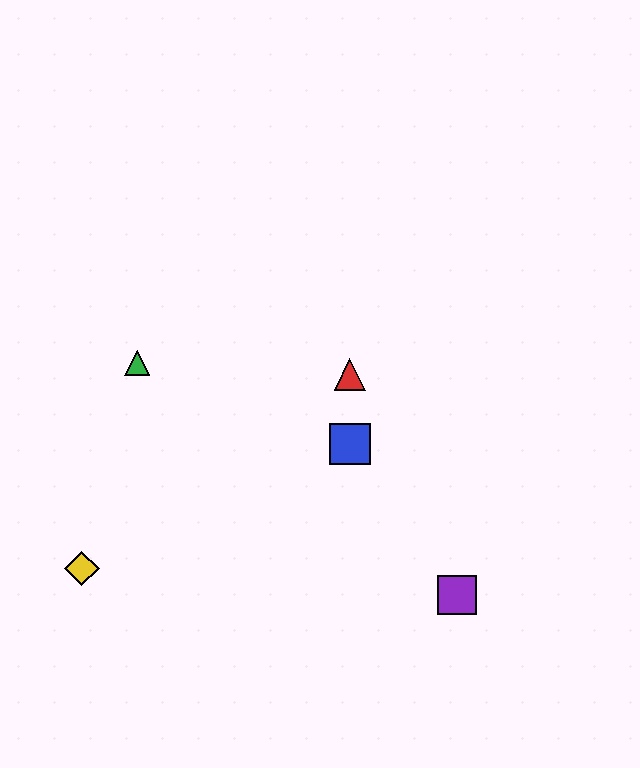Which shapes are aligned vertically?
The red triangle, the blue square are aligned vertically.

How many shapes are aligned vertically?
2 shapes (the red triangle, the blue square) are aligned vertically.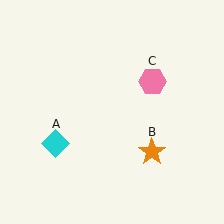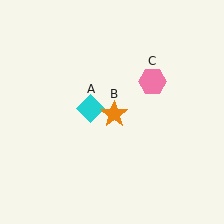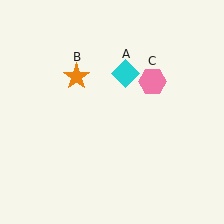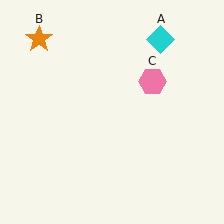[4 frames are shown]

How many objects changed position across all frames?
2 objects changed position: cyan diamond (object A), orange star (object B).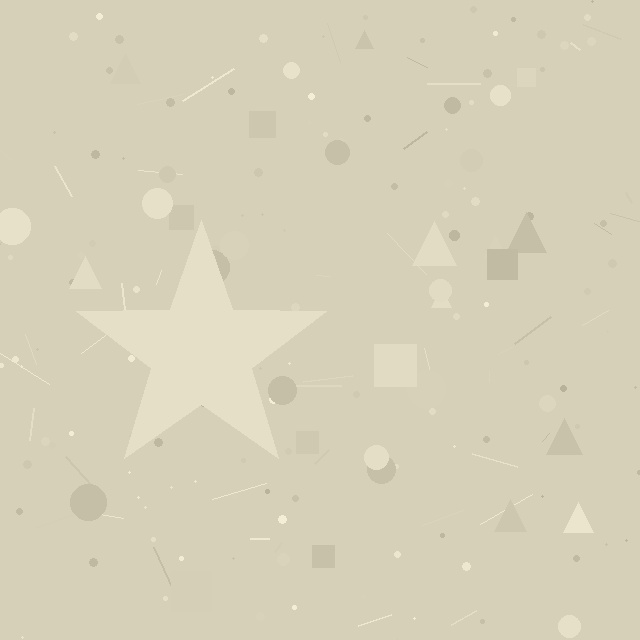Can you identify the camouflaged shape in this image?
The camouflaged shape is a star.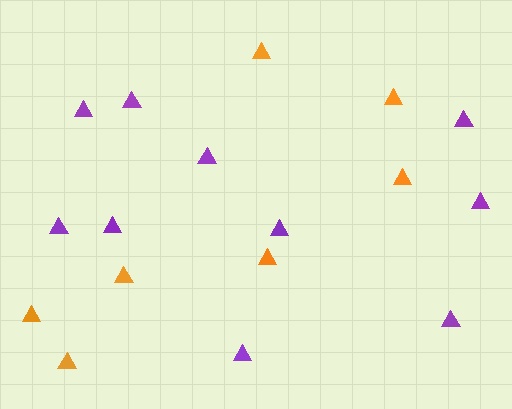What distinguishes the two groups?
There are 2 groups: one group of orange triangles (7) and one group of purple triangles (10).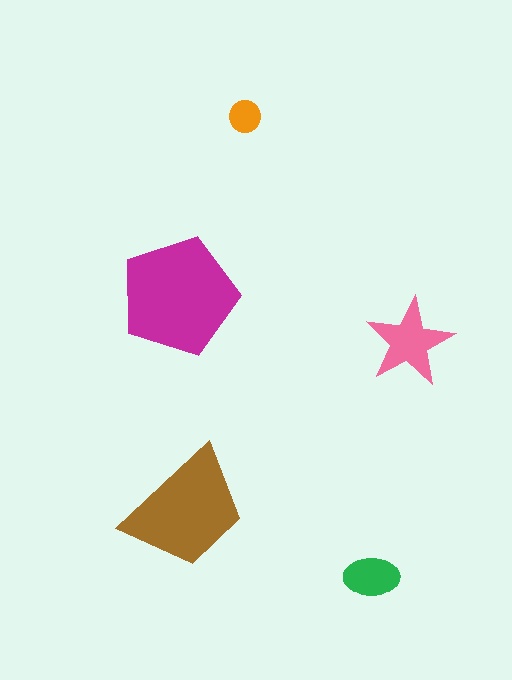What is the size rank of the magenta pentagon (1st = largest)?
1st.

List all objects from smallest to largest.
The orange circle, the green ellipse, the pink star, the brown trapezoid, the magenta pentagon.